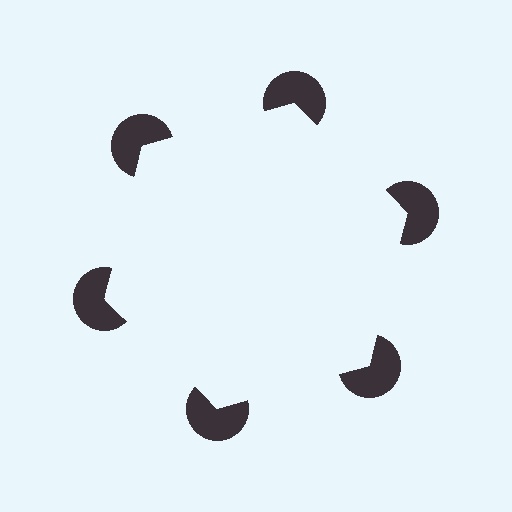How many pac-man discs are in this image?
There are 6 — one at each vertex of the illusory hexagon.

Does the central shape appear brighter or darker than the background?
It typically appears slightly brighter than the background, even though no actual brightness change is drawn.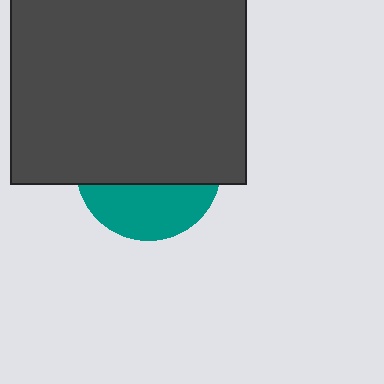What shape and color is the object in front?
The object in front is a dark gray rectangle.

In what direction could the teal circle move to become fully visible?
The teal circle could move down. That would shift it out from behind the dark gray rectangle entirely.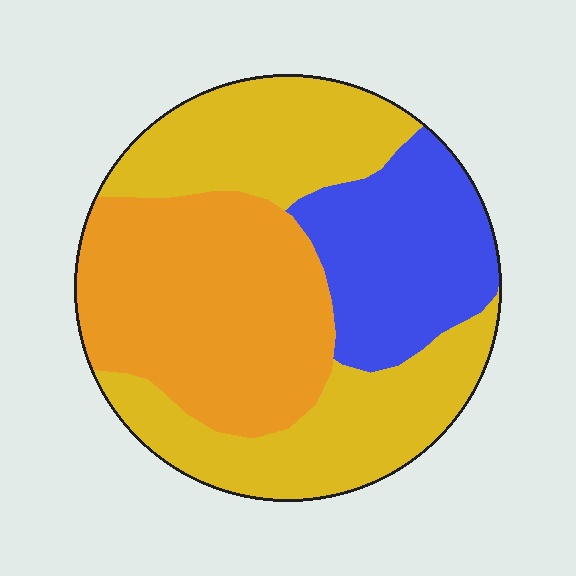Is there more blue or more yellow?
Yellow.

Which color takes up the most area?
Yellow, at roughly 40%.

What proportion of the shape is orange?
Orange covers around 35% of the shape.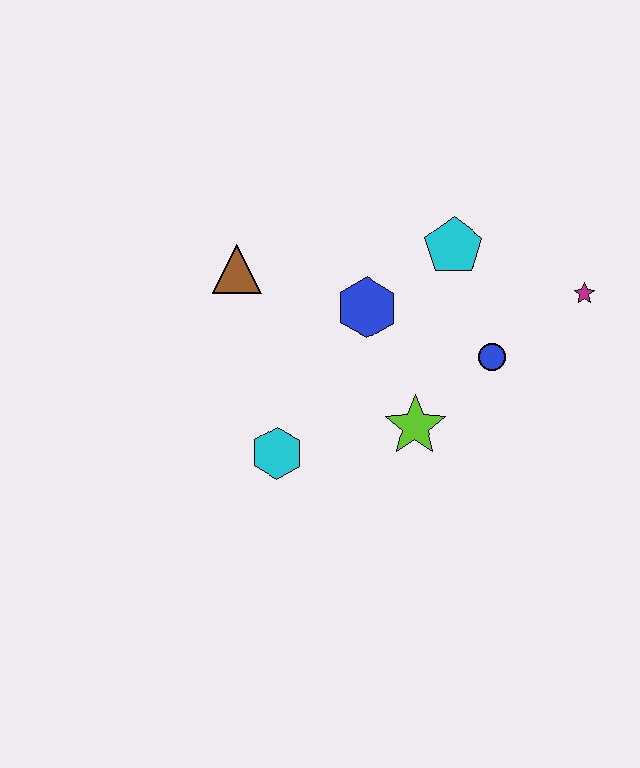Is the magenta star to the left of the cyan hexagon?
No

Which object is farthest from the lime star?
The brown triangle is farthest from the lime star.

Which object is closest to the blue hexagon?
The cyan pentagon is closest to the blue hexagon.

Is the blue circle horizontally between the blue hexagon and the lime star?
No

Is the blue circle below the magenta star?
Yes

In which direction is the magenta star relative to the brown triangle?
The magenta star is to the right of the brown triangle.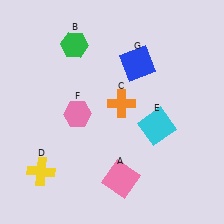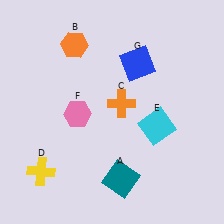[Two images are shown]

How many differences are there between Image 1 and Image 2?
There are 2 differences between the two images.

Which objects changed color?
A changed from pink to teal. B changed from green to orange.